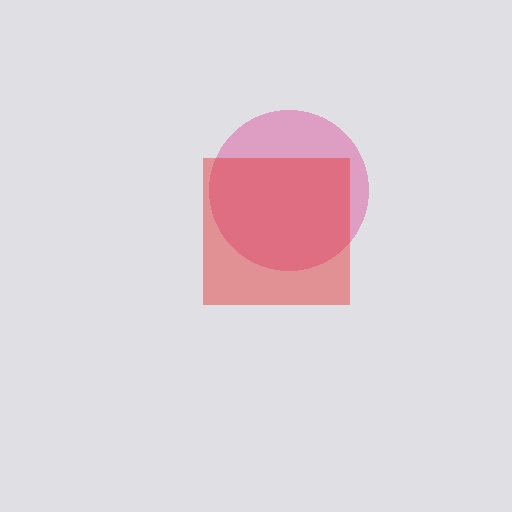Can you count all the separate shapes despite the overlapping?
Yes, there are 2 separate shapes.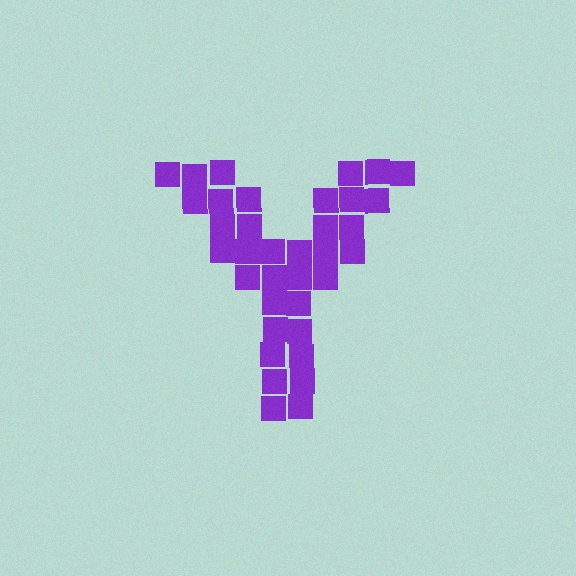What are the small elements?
The small elements are squares.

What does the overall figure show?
The overall figure shows the letter Y.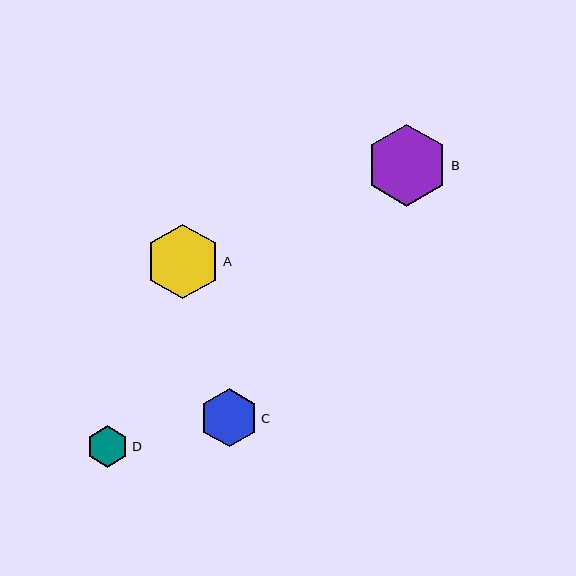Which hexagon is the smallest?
Hexagon D is the smallest with a size of approximately 42 pixels.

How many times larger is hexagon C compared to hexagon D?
Hexagon C is approximately 1.4 times the size of hexagon D.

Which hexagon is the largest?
Hexagon B is the largest with a size of approximately 82 pixels.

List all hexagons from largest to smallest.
From largest to smallest: B, A, C, D.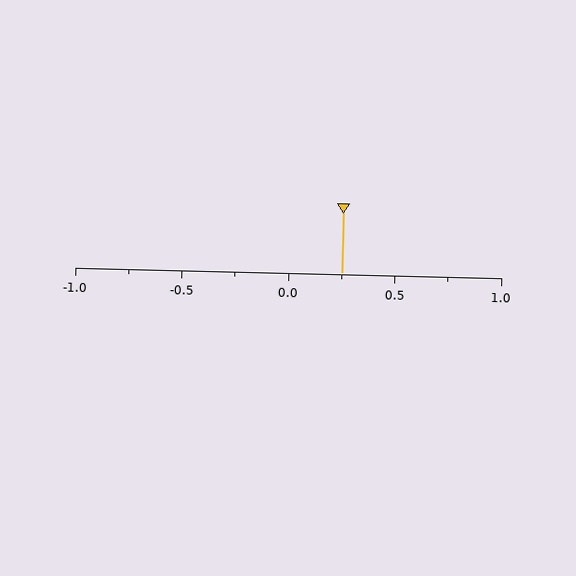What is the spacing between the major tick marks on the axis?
The major ticks are spaced 0.5 apart.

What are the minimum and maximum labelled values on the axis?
The axis runs from -1.0 to 1.0.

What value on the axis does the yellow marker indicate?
The marker indicates approximately 0.25.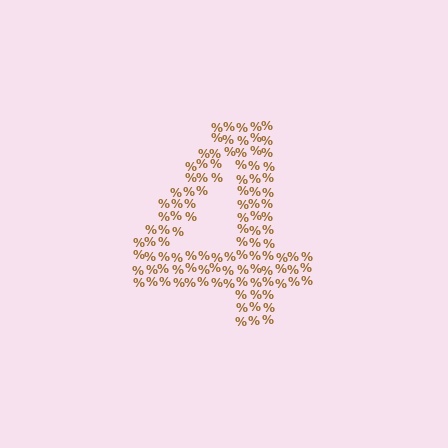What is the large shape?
The large shape is the digit 4.